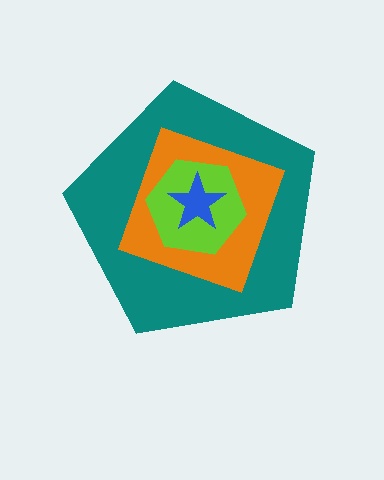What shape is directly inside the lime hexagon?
The blue star.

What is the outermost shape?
The teal pentagon.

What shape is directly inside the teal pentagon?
The orange square.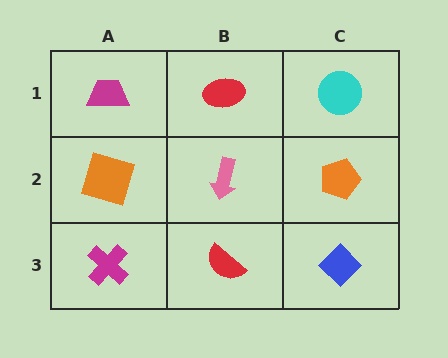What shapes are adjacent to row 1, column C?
An orange pentagon (row 2, column C), a red ellipse (row 1, column B).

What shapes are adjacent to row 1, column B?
A pink arrow (row 2, column B), a magenta trapezoid (row 1, column A), a cyan circle (row 1, column C).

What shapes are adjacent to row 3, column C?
An orange pentagon (row 2, column C), a red semicircle (row 3, column B).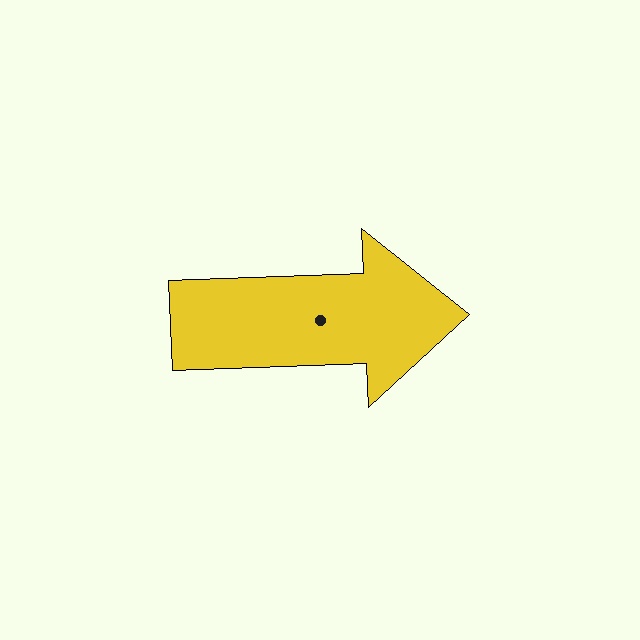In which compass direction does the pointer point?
East.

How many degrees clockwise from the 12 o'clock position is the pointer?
Approximately 88 degrees.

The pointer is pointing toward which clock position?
Roughly 3 o'clock.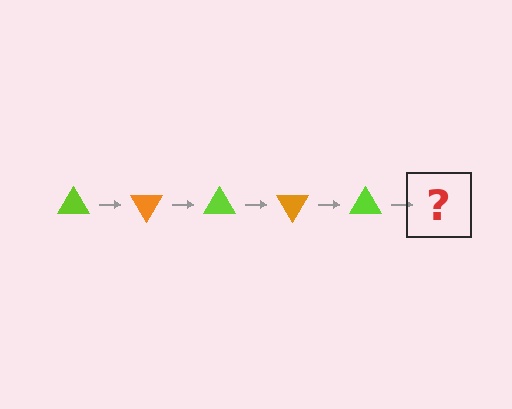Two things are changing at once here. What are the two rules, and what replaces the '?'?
The two rules are that it rotates 60 degrees each step and the color cycles through lime and orange. The '?' should be an orange triangle, rotated 300 degrees from the start.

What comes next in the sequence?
The next element should be an orange triangle, rotated 300 degrees from the start.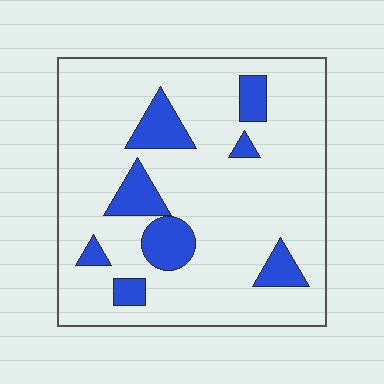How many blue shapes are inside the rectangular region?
8.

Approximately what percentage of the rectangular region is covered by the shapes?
Approximately 15%.